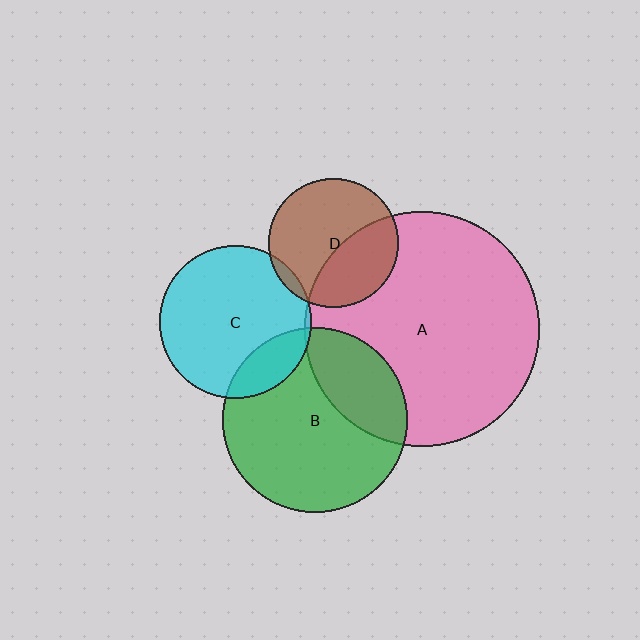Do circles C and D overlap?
Yes.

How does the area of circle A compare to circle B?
Approximately 1.6 times.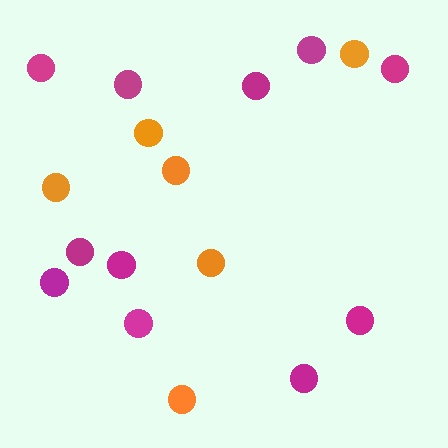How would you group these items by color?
There are 2 groups: one group of orange circles (6) and one group of magenta circles (11).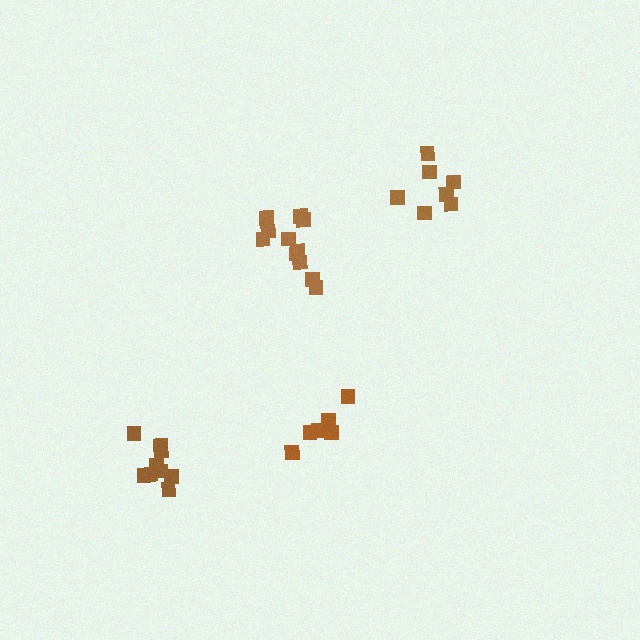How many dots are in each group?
Group 1: 6 dots, Group 2: 7 dots, Group 3: 9 dots, Group 4: 11 dots (33 total).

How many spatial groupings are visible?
There are 4 spatial groupings.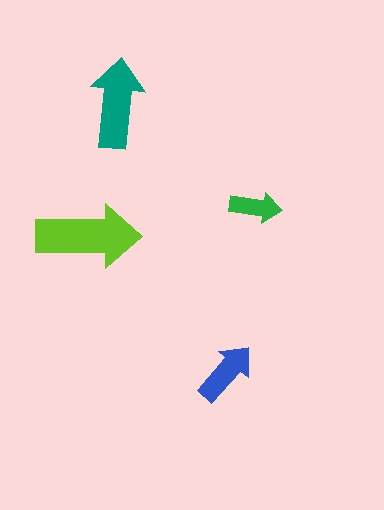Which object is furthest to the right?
The green arrow is rightmost.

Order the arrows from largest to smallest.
the lime one, the teal one, the blue one, the green one.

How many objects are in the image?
There are 4 objects in the image.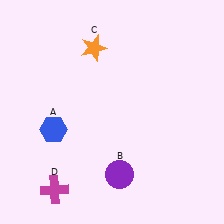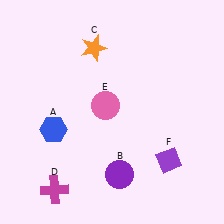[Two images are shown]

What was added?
A pink circle (E), a purple diamond (F) were added in Image 2.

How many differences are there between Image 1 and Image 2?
There are 2 differences between the two images.